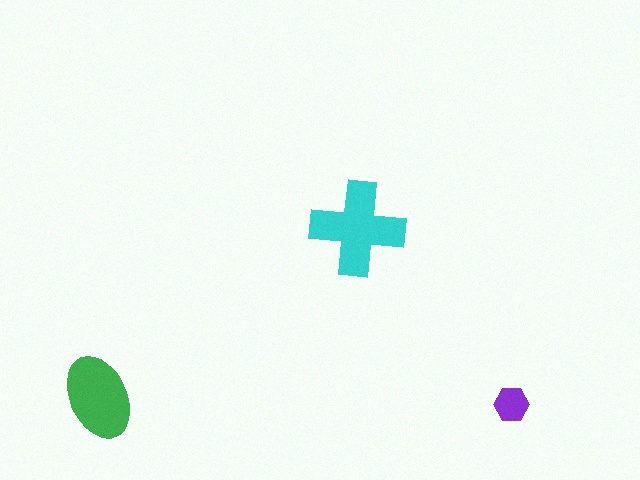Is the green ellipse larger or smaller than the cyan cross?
Smaller.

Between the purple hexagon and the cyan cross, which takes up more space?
The cyan cross.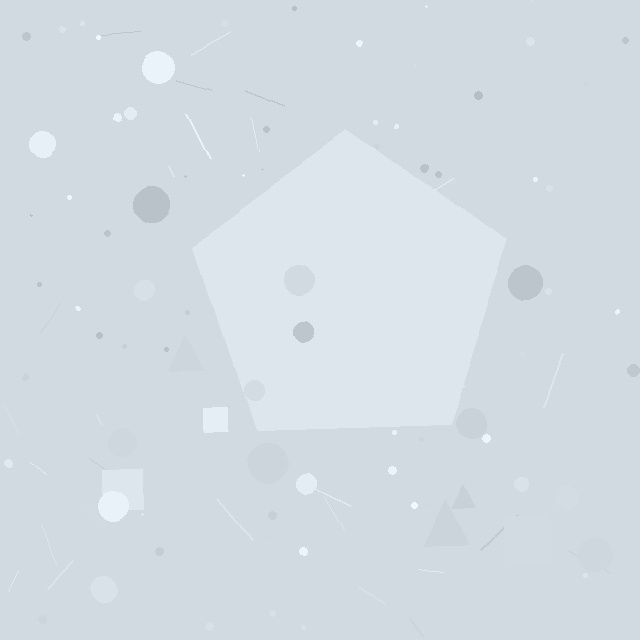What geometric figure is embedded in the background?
A pentagon is embedded in the background.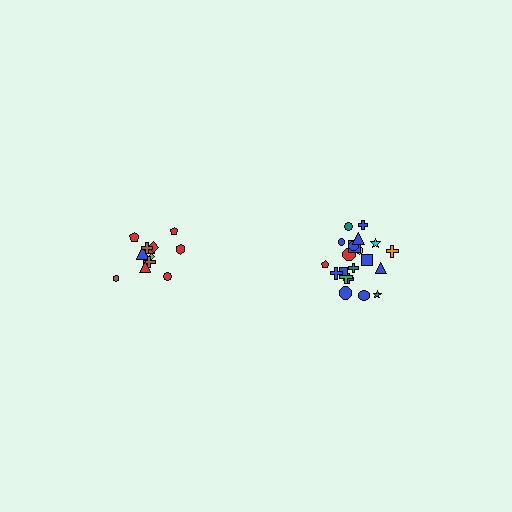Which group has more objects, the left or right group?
The right group.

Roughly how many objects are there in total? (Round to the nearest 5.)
Roughly 35 objects in total.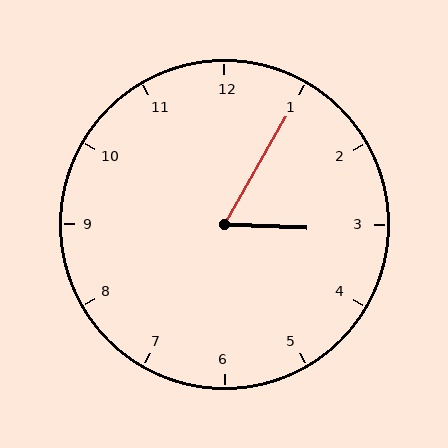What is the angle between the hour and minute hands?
Approximately 62 degrees.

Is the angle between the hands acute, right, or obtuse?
It is acute.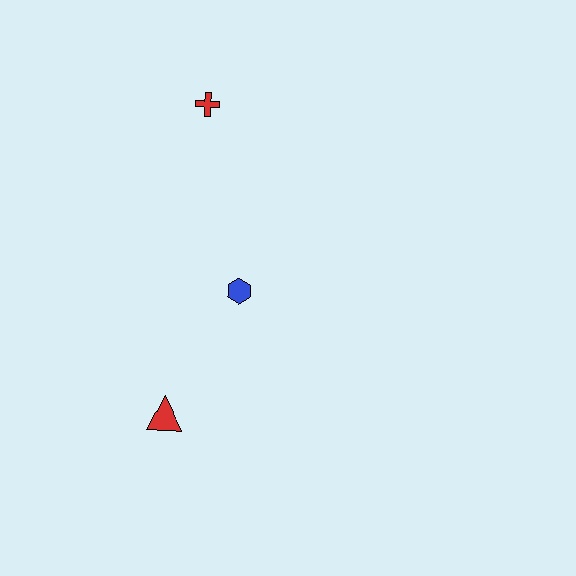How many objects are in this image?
There are 3 objects.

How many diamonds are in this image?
There are no diamonds.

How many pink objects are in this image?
There are no pink objects.